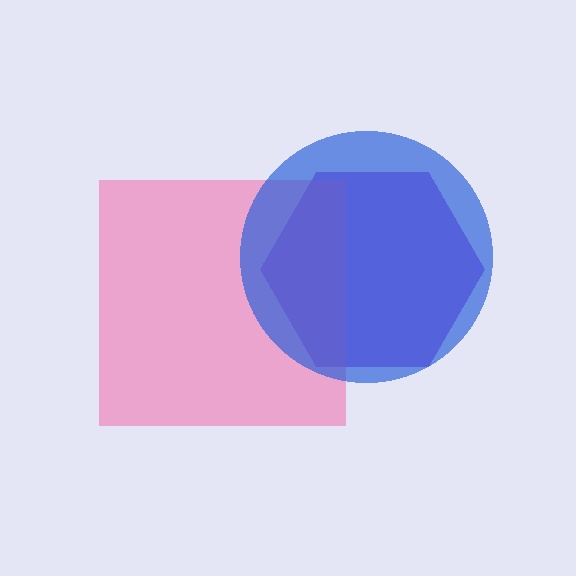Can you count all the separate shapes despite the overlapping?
Yes, there are 3 separate shapes.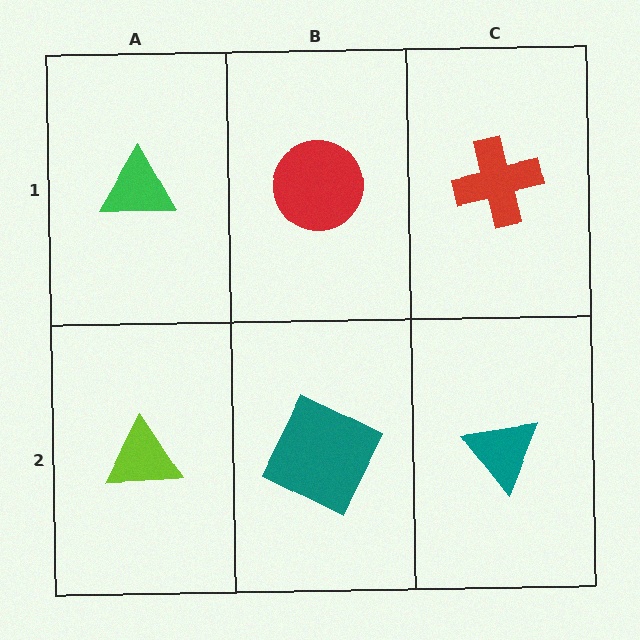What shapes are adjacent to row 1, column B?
A teal square (row 2, column B), a green triangle (row 1, column A), a red cross (row 1, column C).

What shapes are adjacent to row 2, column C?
A red cross (row 1, column C), a teal square (row 2, column B).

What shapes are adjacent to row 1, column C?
A teal triangle (row 2, column C), a red circle (row 1, column B).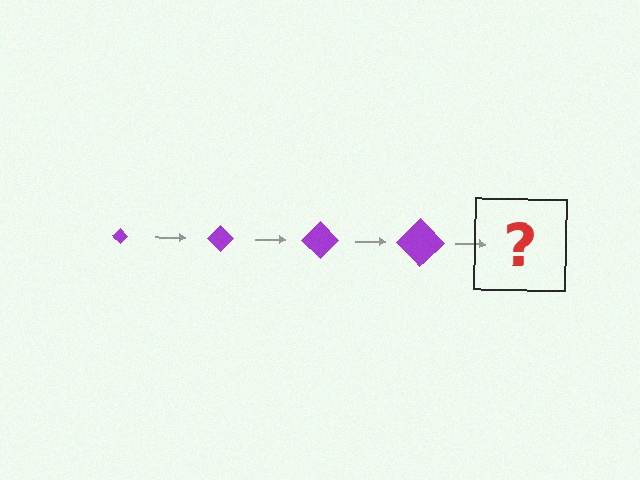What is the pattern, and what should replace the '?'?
The pattern is that the diamond gets progressively larger each step. The '?' should be a purple diamond, larger than the previous one.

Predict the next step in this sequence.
The next step is a purple diamond, larger than the previous one.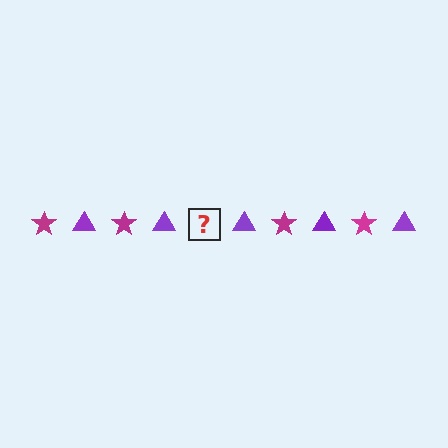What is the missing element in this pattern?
The missing element is a magenta star.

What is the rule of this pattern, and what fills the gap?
The rule is that the pattern alternates between magenta star and purple triangle. The gap should be filled with a magenta star.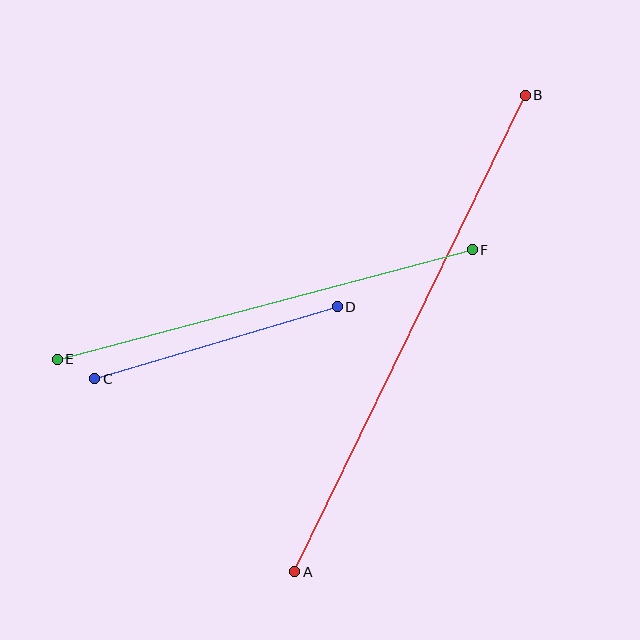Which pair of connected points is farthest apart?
Points A and B are farthest apart.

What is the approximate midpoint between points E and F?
The midpoint is at approximately (265, 305) pixels.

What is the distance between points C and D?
The distance is approximately 253 pixels.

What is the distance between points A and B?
The distance is approximately 529 pixels.